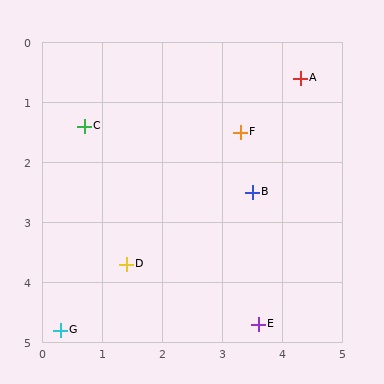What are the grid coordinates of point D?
Point D is at approximately (1.4, 3.7).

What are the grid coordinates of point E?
Point E is at approximately (3.6, 4.7).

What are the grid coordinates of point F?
Point F is at approximately (3.3, 1.5).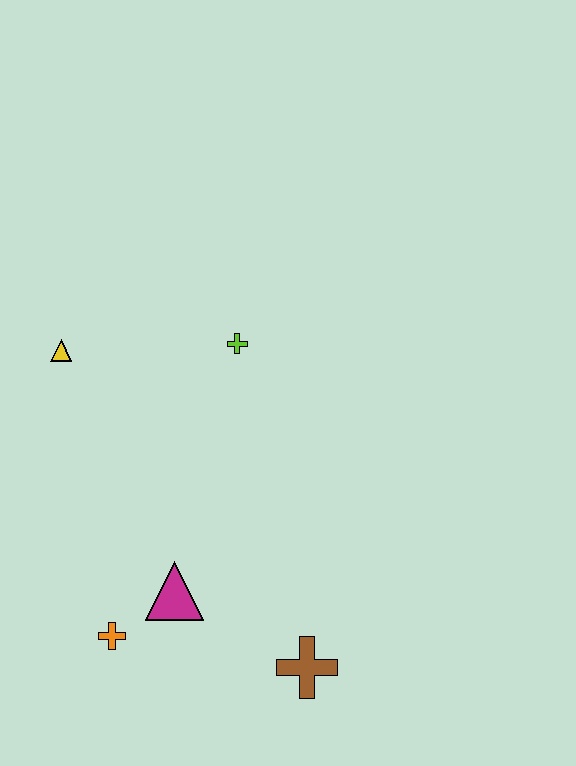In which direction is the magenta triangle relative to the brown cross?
The magenta triangle is to the left of the brown cross.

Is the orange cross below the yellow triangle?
Yes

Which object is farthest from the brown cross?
The yellow triangle is farthest from the brown cross.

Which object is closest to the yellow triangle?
The lime cross is closest to the yellow triangle.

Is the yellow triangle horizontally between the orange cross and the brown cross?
No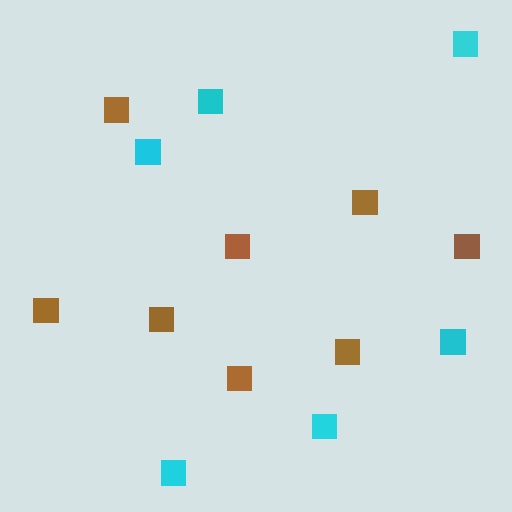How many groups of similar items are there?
There are 2 groups: one group of brown squares (8) and one group of cyan squares (6).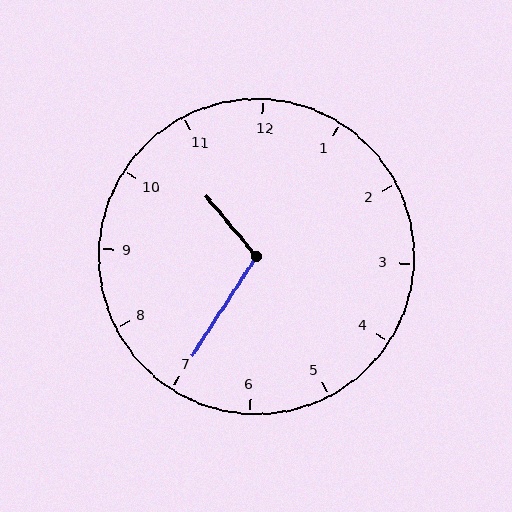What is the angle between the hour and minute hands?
Approximately 108 degrees.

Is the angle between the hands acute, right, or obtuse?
It is obtuse.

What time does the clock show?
10:35.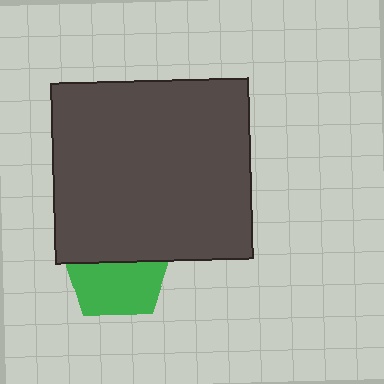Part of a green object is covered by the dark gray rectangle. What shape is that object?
It is a pentagon.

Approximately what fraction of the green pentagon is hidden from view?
Roughly 46% of the green pentagon is hidden behind the dark gray rectangle.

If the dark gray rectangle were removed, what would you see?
You would see the complete green pentagon.